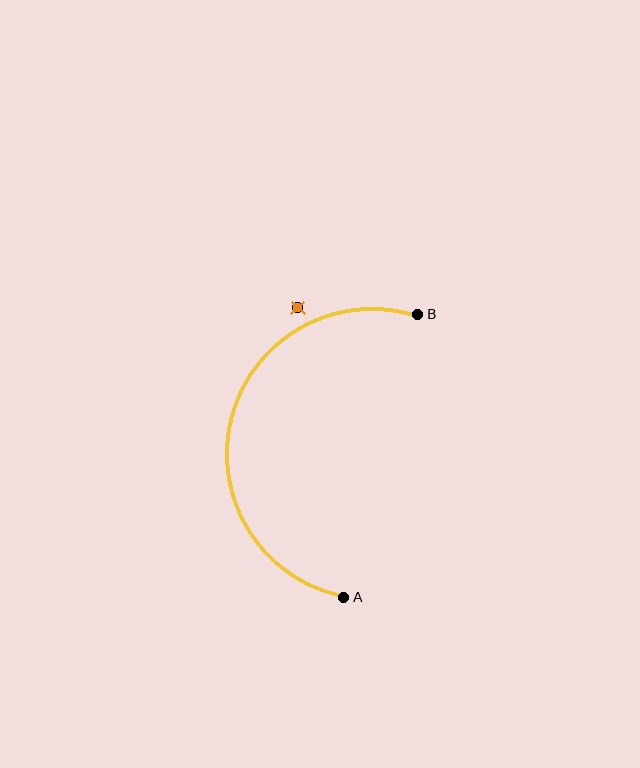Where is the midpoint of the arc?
The arc midpoint is the point on the curve farthest from the straight line joining A and B. It sits to the left of that line.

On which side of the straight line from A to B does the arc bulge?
The arc bulges to the left of the straight line connecting A and B.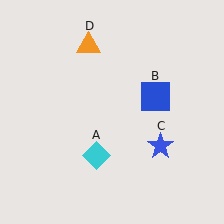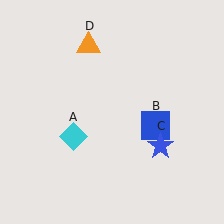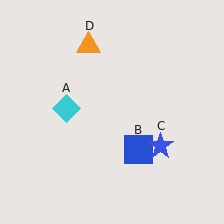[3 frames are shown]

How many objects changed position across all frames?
2 objects changed position: cyan diamond (object A), blue square (object B).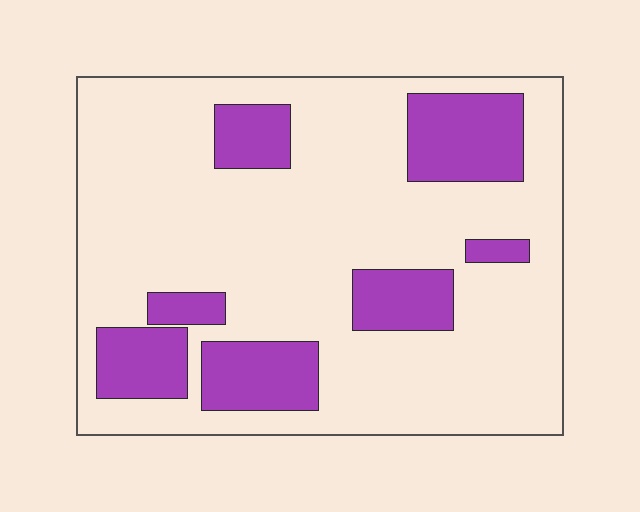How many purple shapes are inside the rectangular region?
7.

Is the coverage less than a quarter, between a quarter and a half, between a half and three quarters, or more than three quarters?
Less than a quarter.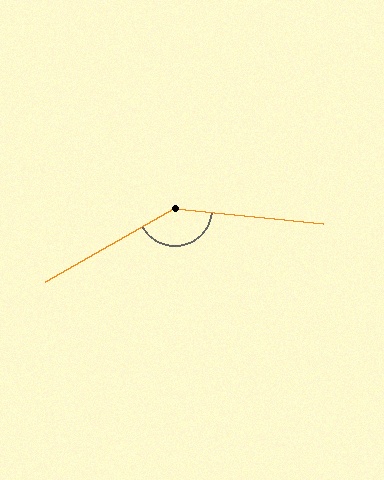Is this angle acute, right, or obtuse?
It is obtuse.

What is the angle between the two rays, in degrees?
Approximately 145 degrees.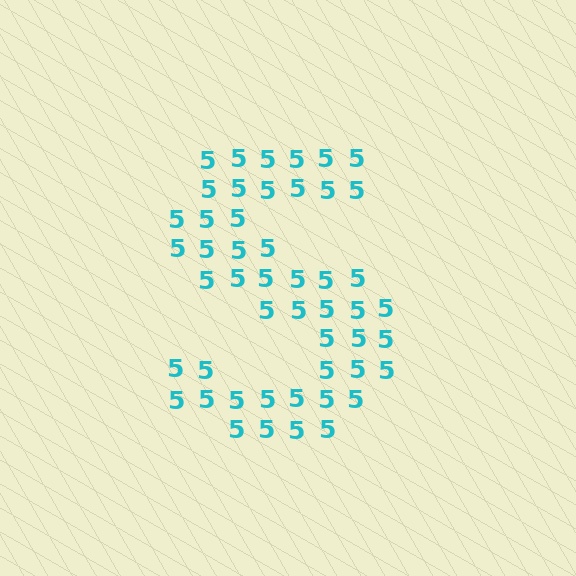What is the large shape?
The large shape is the letter S.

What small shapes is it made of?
It is made of small digit 5's.